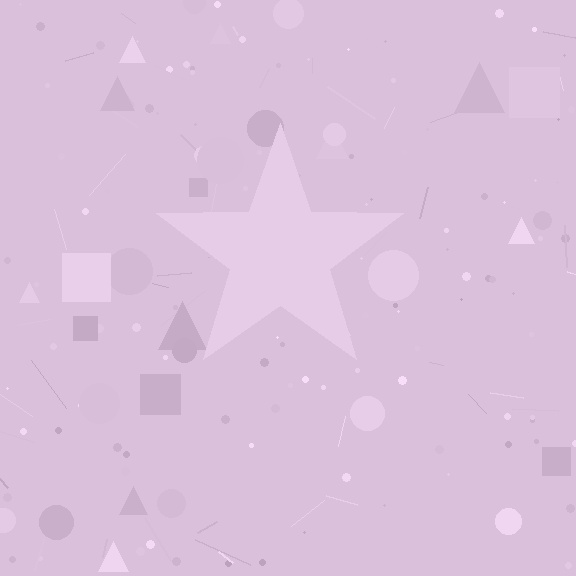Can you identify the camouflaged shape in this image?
The camouflaged shape is a star.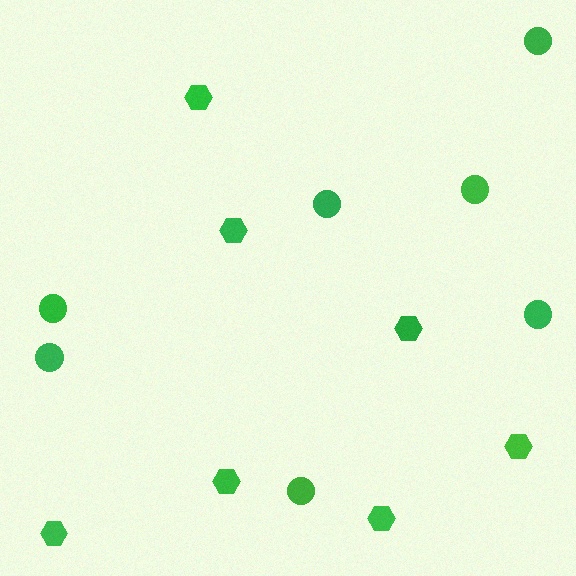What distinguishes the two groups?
There are 2 groups: one group of hexagons (7) and one group of circles (7).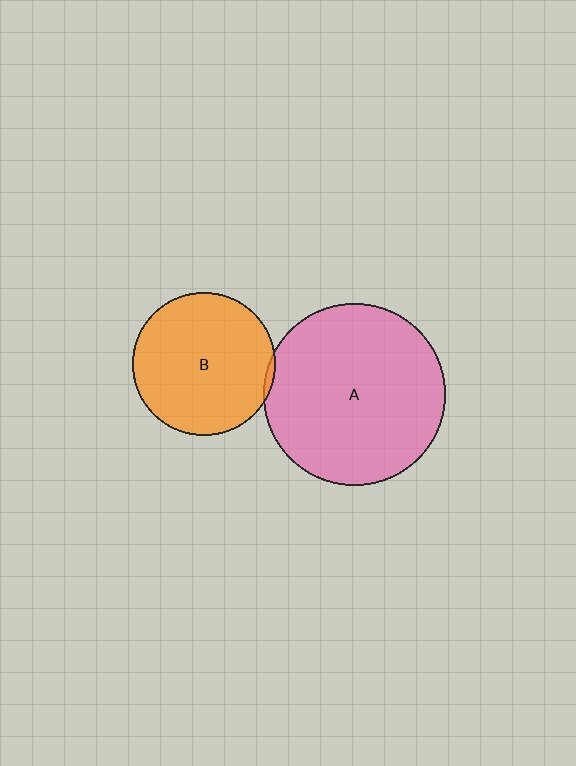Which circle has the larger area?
Circle A (pink).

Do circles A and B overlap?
Yes.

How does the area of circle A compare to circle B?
Approximately 1.6 times.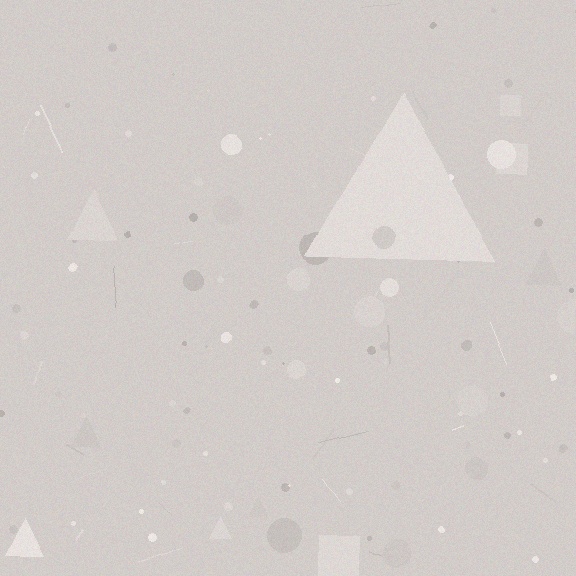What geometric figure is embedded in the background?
A triangle is embedded in the background.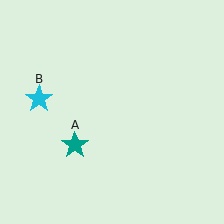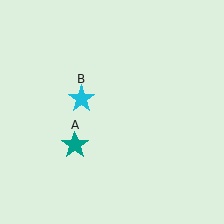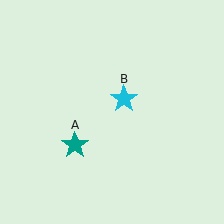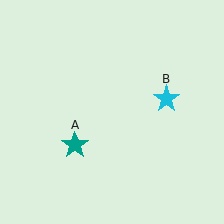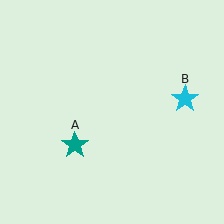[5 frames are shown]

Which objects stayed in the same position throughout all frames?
Teal star (object A) remained stationary.